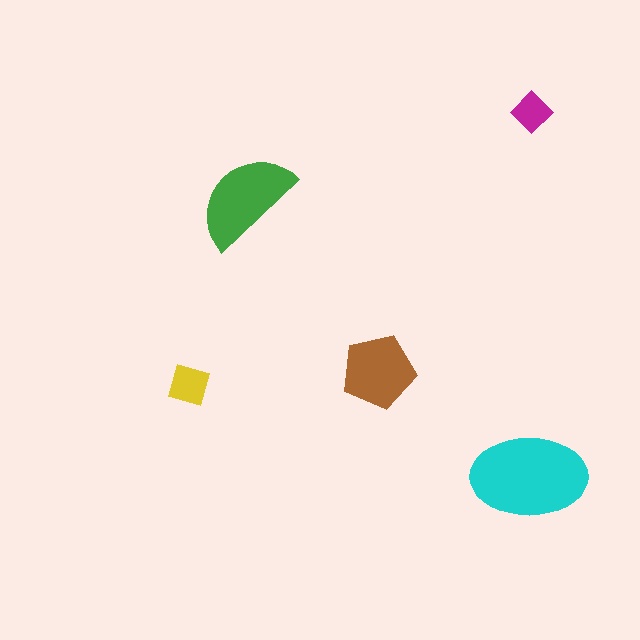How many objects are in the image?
There are 5 objects in the image.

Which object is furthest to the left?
The yellow square is leftmost.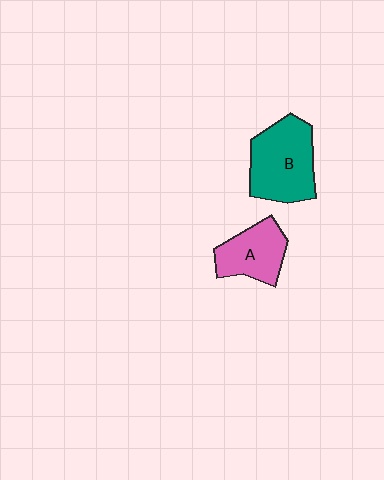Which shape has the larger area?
Shape B (teal).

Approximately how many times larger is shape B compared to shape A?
Approximately 1.4 times.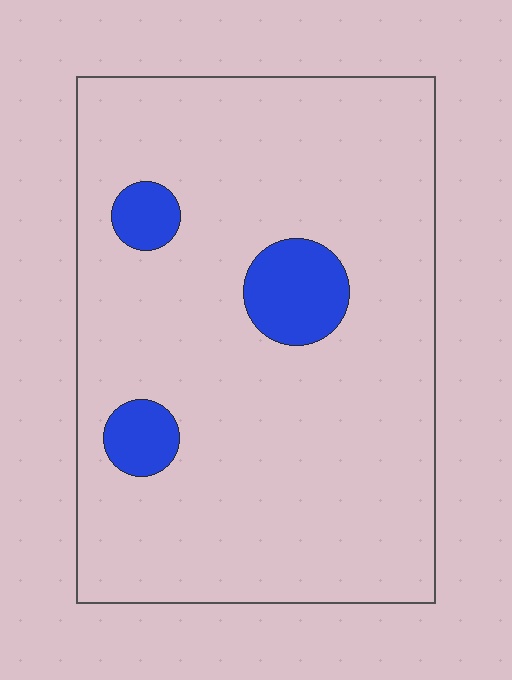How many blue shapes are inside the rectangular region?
3.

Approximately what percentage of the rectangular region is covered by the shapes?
Approximately 10%.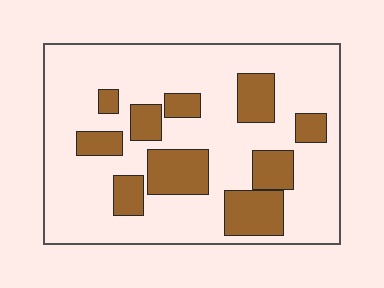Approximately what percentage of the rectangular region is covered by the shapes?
Approximately 25%.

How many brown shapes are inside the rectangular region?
10.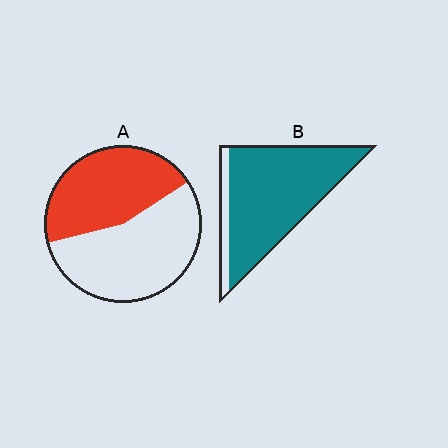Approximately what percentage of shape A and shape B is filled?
A is approximately 45% and B is approximately 90%.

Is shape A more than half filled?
No.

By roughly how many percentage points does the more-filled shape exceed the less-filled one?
By roughly 45 percentage points (B over A).